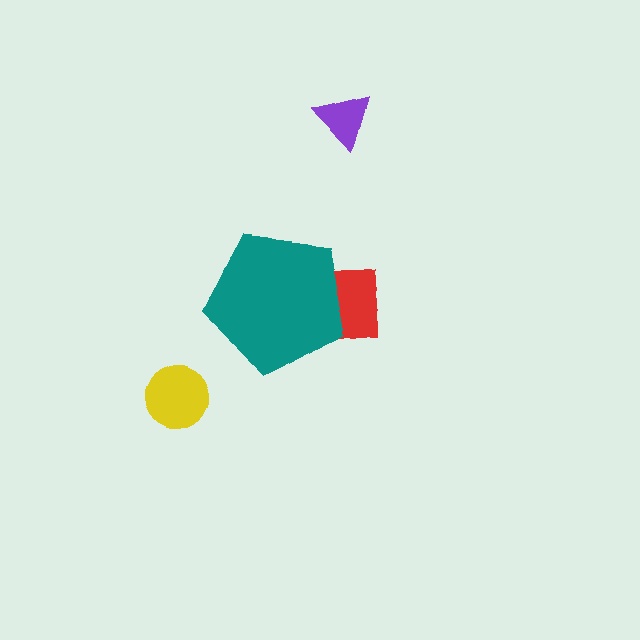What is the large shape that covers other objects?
A teal pentagon.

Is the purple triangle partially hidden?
No, the purple triangle is fully visible.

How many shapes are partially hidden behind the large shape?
1 shape is partially hidden.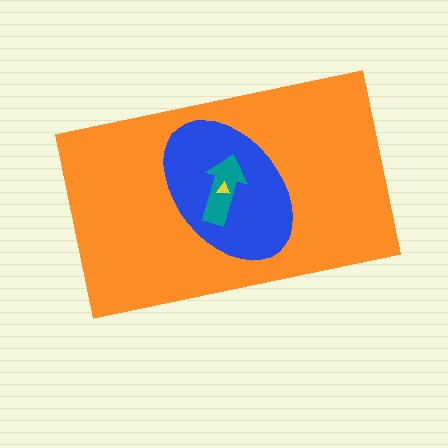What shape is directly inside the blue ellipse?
The teal arrow.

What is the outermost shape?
The orange rectangle.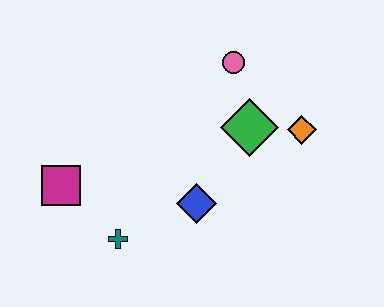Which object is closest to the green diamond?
The orange diamond is closest to the green diamond.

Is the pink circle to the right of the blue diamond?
Yes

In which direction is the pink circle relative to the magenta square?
The pink circle is to the right of the magenta square.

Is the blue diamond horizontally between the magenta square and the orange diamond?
Yes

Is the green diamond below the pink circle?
Yes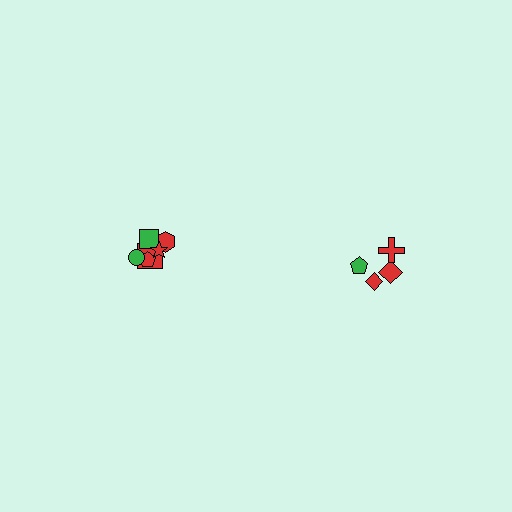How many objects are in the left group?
There are 6 objects.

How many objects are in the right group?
There are 4 objects.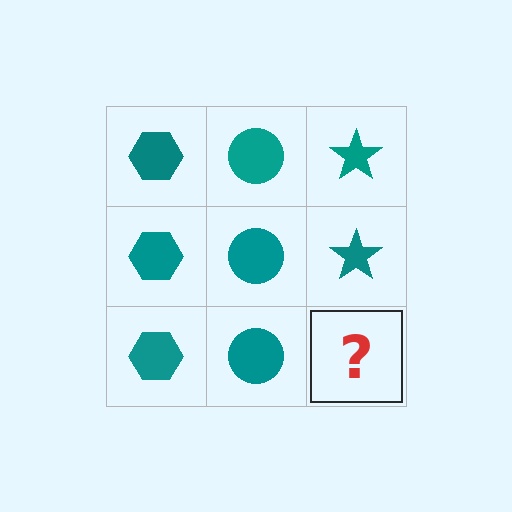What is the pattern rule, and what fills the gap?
The rule is that each column has a consistent shape. The gap should be filled with a teal star.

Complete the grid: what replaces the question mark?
The question mark should be replaced with a teal star.